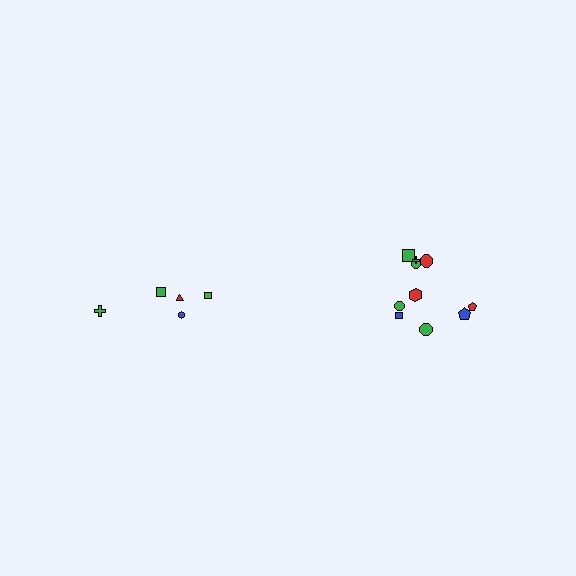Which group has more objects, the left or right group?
The right group.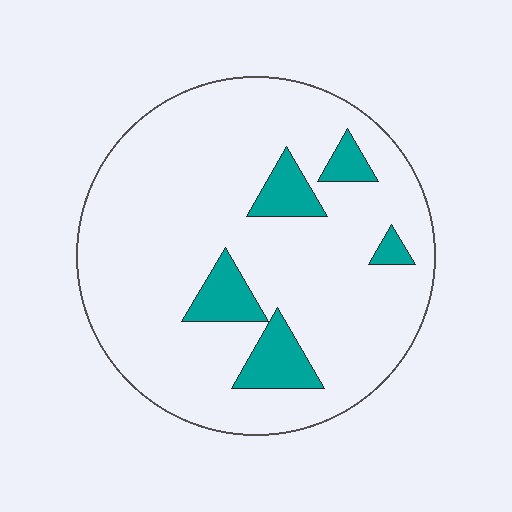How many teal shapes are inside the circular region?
5.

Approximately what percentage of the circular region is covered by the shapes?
Approximately 15%.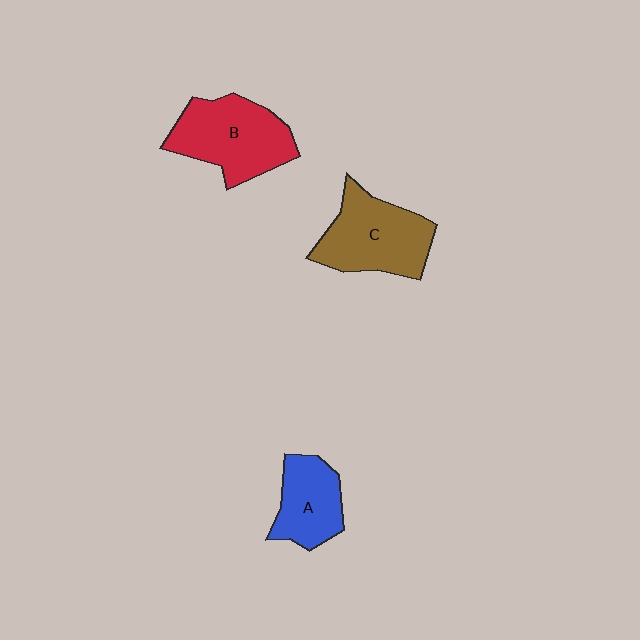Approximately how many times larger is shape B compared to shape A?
Approximately 1.5 times.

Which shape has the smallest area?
Shape A (blue).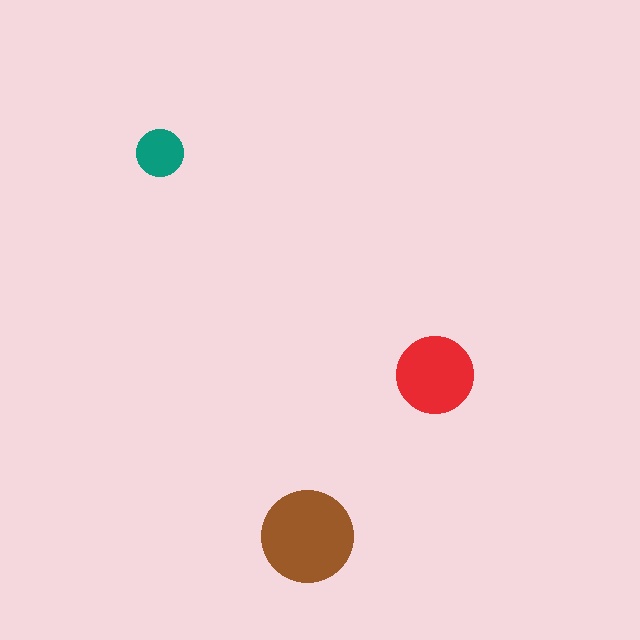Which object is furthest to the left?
The teal circle is leftmost.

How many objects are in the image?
There are 3 objects in the image.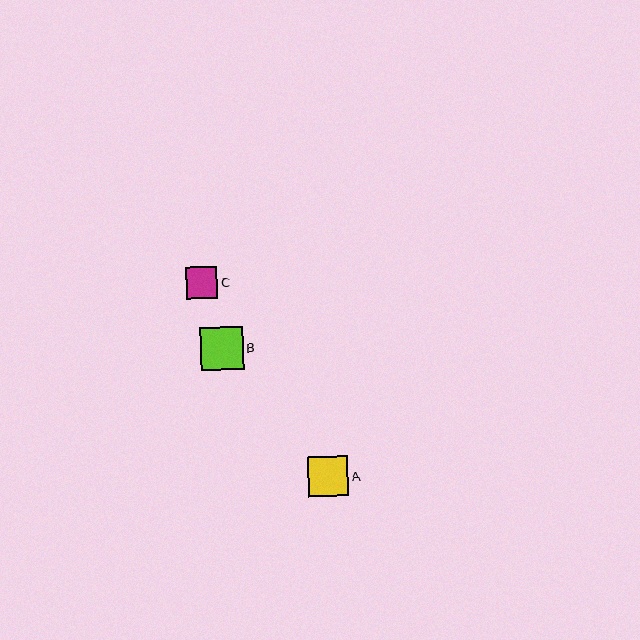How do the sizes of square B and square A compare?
Square B and square A are approximately the same size.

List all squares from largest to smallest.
From largest to smallest: B, A, C.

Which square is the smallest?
Square C is the smallest with a size of approximately 32 pixels.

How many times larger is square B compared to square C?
Square B is approximately 1.4 times the size of square C.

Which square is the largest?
Square B is the largest with a size of approximately 43 pixels.